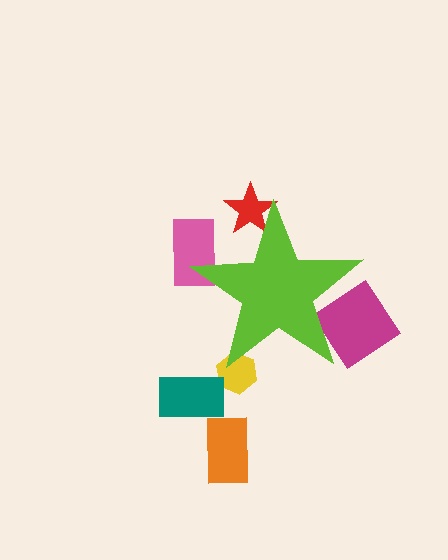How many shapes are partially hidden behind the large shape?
4 shapes are partially hidden.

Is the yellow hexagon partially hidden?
Yes, the yellow hexagon is partially hidden behind the lime star.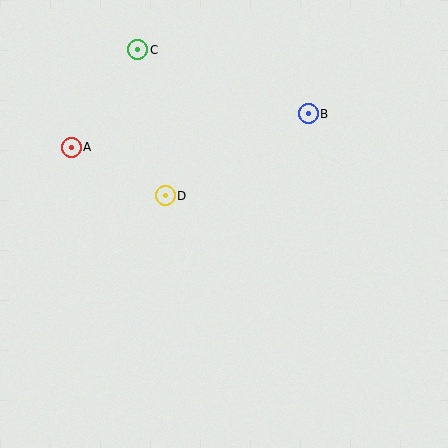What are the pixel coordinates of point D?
Point D is at (165, 196).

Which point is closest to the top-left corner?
Point C is closest to the top-left corner.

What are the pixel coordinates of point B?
Point B is at (308, 114).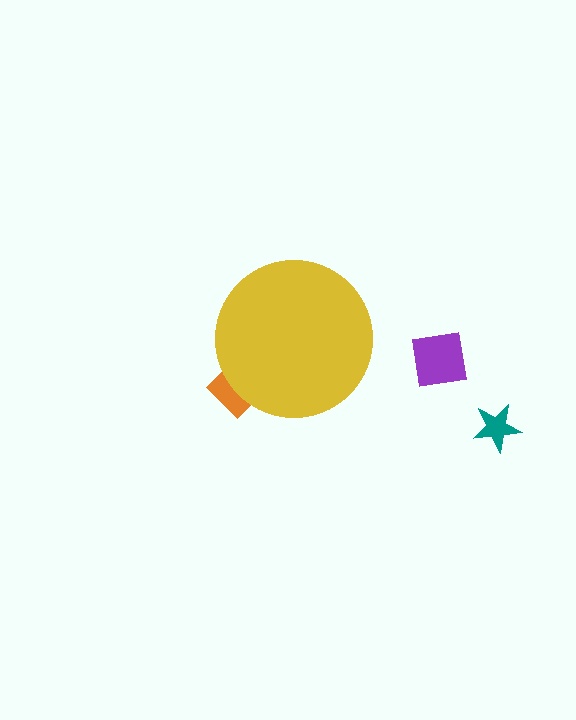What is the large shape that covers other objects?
A yellow circle.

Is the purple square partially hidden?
No, the purple square is fully visible.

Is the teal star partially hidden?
No, the teal star is fully visible.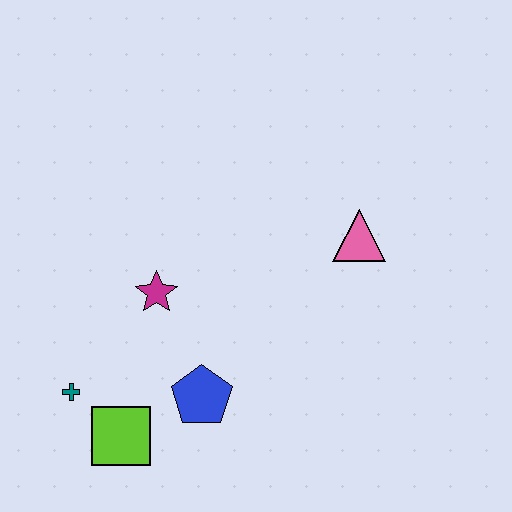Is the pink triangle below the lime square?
No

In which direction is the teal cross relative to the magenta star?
The teal cross is below the magenta star.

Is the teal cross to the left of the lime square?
Yes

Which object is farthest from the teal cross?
The pink triangle is farthest from the teal cross.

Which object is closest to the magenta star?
The blue pentagon is closest to the magenta star.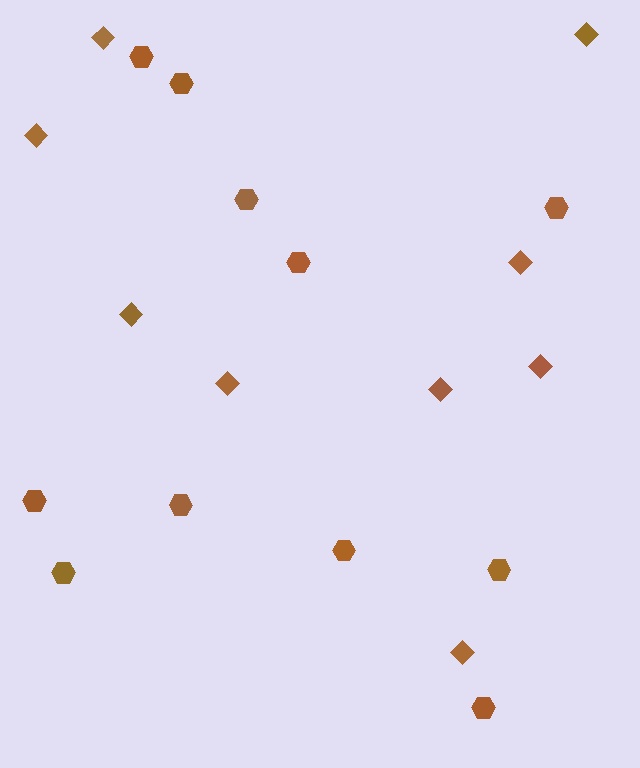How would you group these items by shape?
There are 2 groups: one group of diamonds (9) and one group of hexagons (11).